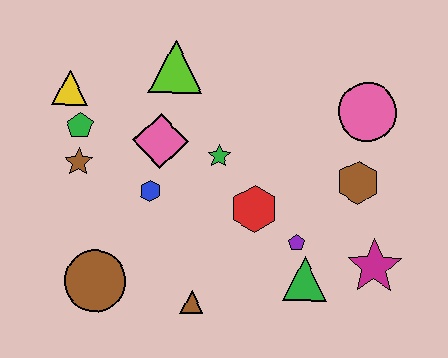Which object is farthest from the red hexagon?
The yellow triangle is farthest from the red hexagon.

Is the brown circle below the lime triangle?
Yes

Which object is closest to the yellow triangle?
The green pentagon is closest to the yellow triangle.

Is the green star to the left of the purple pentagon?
Yes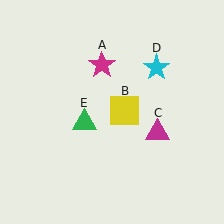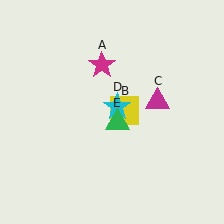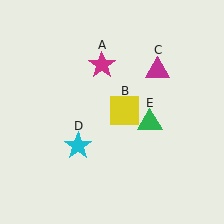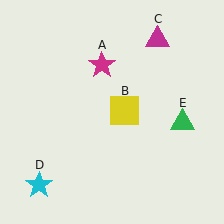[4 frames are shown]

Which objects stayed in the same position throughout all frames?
Magenta star (object A) and yellow square (object B) remained stationary.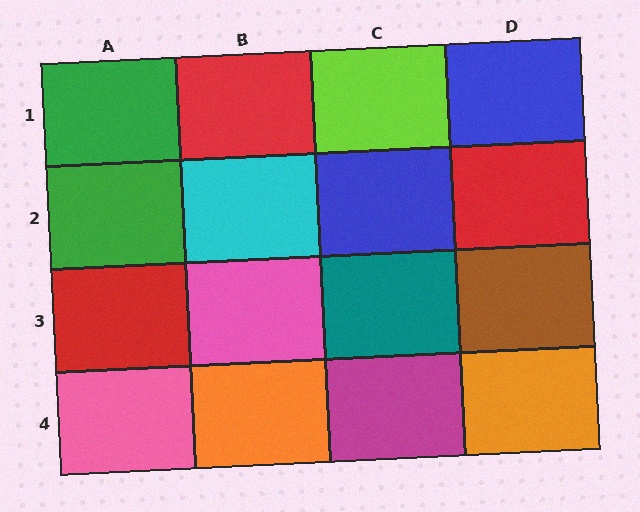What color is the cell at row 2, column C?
Blue.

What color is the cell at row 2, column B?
Cyan.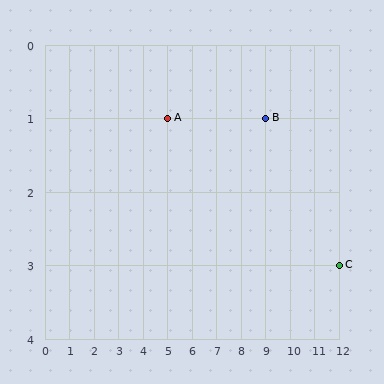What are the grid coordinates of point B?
Point B is at grid coordinates (9, 1).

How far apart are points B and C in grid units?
Points B and C are 3 columns and 2 rows apart (about 3.6 grid units diagonally).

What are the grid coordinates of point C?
Point C is at grid coordinates (12, 3).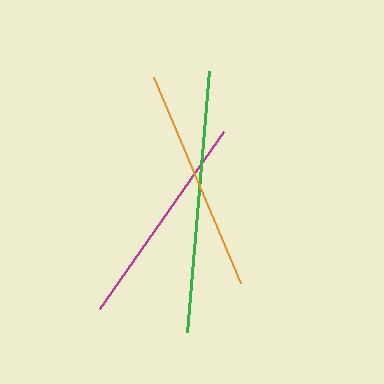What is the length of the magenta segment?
The magenta segment is approximately 216 pixels long.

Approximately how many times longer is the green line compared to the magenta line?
The green line is approximately 1.2 times the length of the magenta line.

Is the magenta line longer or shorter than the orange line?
The orange line is longer than the magenta line.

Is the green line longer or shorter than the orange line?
The green line is longer than the orange line.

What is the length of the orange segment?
The orange segment is approximately 224 pixels long.